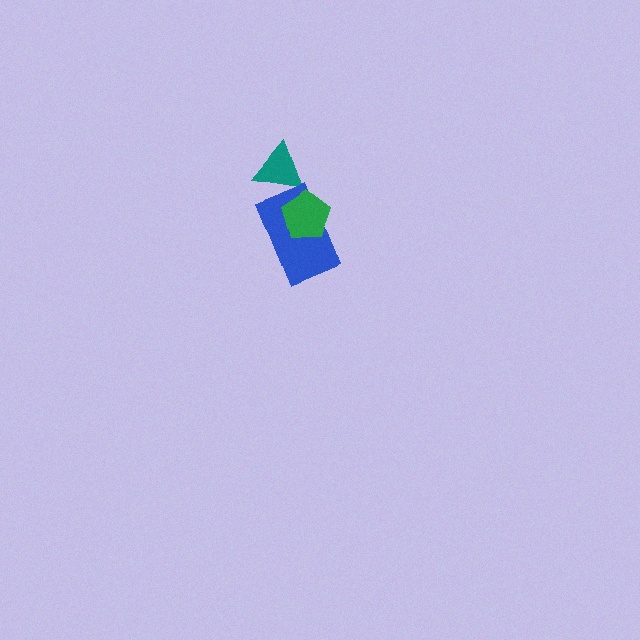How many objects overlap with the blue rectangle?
1 object overlaps with the blue rectangle.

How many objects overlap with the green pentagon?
1 object overlaps with the green pentagon.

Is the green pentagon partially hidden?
No, no other shape covers it.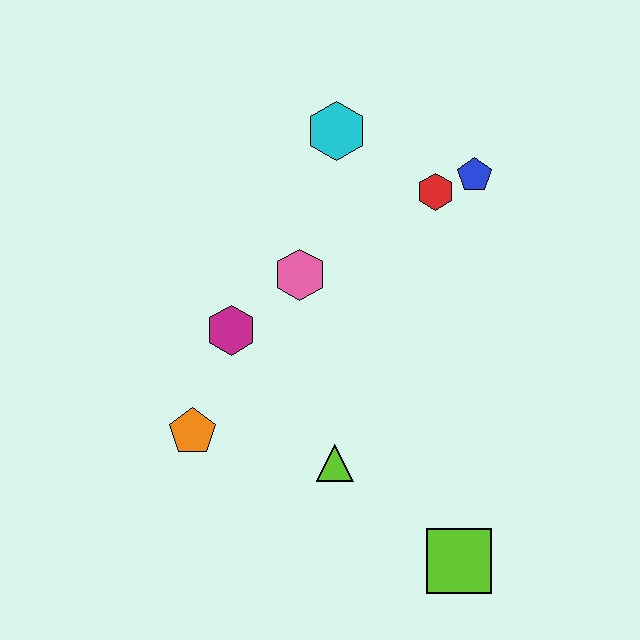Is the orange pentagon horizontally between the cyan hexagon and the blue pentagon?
No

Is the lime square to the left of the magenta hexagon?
No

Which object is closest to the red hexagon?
The blue pentagon is closest to the red hexagon.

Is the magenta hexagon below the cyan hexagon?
Yes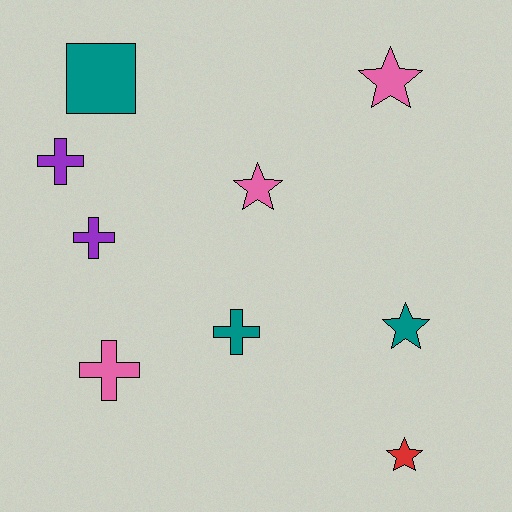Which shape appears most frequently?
Cross, with 4 objects.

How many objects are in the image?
There are 9 objects.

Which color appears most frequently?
Teal, with 3 objects.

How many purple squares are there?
There are no purple squares.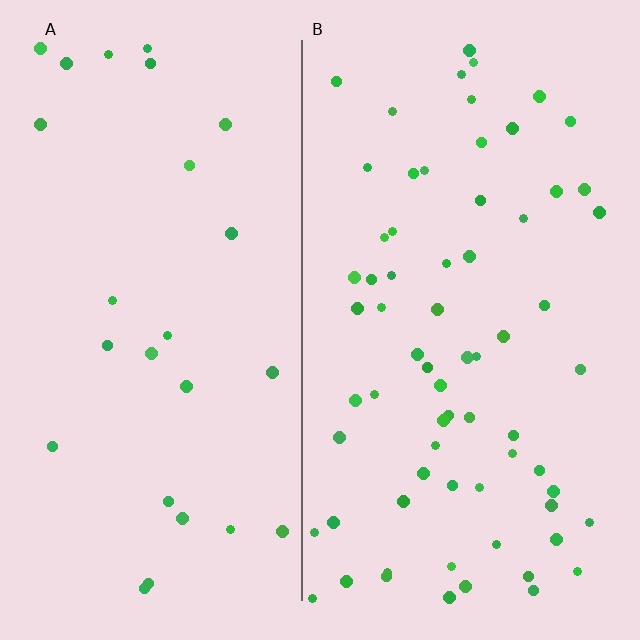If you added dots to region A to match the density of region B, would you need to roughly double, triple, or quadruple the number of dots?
Approximately triple.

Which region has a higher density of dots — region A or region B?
B (the right).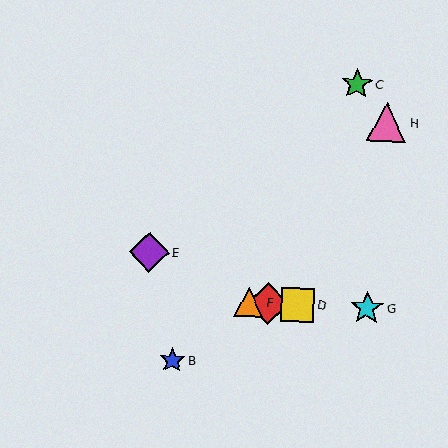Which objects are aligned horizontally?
Objects A, D, F, G are aligned horizontally.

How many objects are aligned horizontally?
4 objects (A, D, F, G) are aligned horizontally.